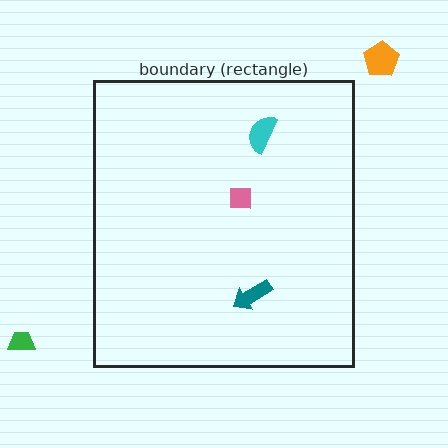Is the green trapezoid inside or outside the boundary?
Outside.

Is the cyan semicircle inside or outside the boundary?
Inside.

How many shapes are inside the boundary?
3 inside, 2 outside.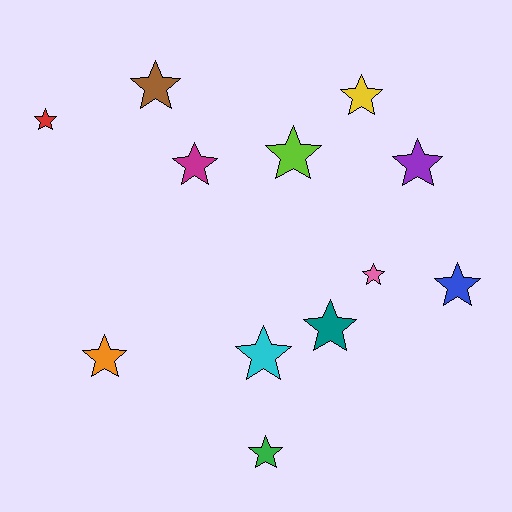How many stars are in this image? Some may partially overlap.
There are 12 stars.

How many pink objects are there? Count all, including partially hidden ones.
There is 1 pink object.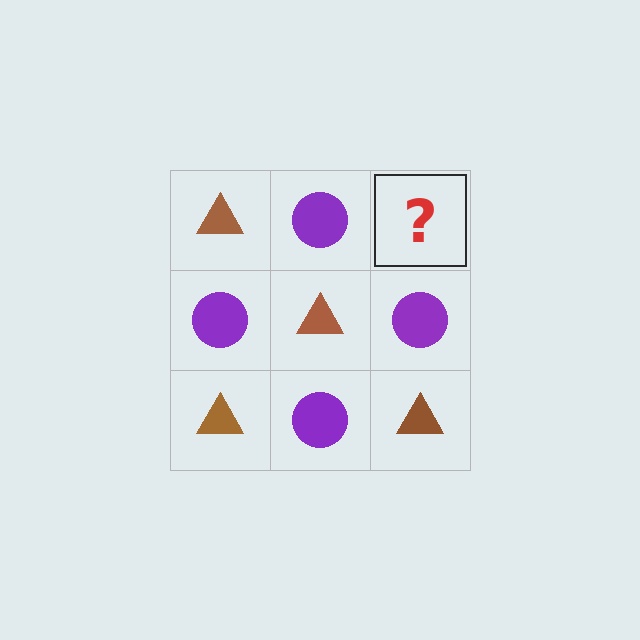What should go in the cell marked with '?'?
The missing cell should contain a brown triangle.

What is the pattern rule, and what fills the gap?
The rule is that it alternates brown triangle and purple circle in a checkerboard pattern. The gap should be filled with a brown triangle.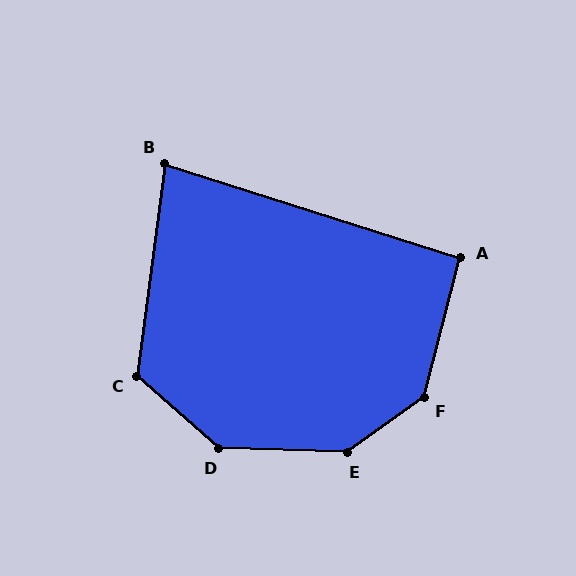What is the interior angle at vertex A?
Approximately 93 degrees (approximately right).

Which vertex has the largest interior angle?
E, at approximately 143 degrees.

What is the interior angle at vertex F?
Approximately 140 degrees (obtuse).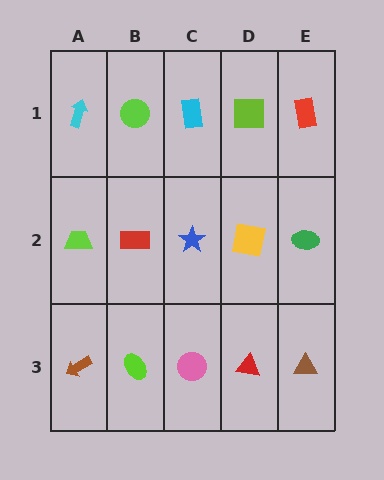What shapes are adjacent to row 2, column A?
A cyan arrow (row 1, column A), a brown arrow (row 3, column A), a red rectangle (row 2, column B).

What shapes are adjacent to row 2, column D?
A lime square (row 1, column D), a red triangle (row 3, column D), a blue star (row 2, column C), a green ellipse (row 2, column E).